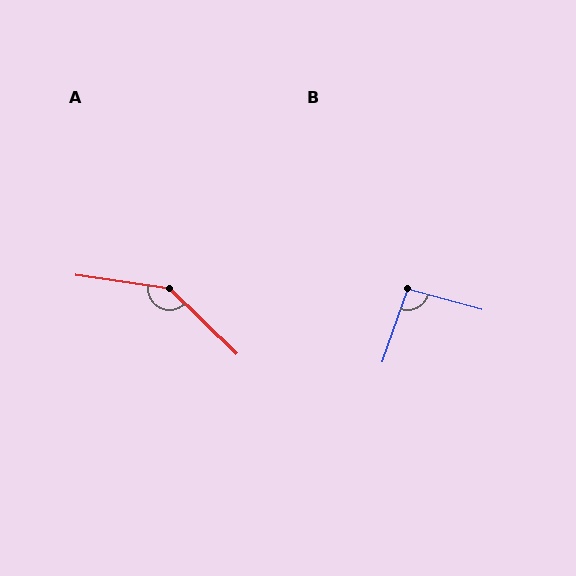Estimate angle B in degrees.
Approximately 93 degrees.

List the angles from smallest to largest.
B (93°), A (144°).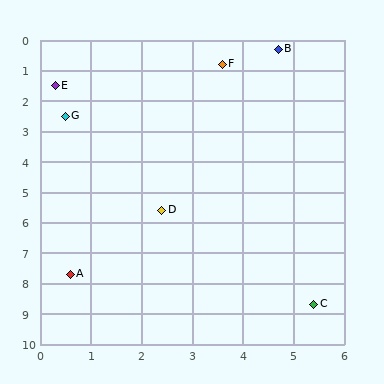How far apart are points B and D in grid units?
Points B and D are about 5.8 grid units apart.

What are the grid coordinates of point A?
Point A is at approximately (0.6, 7.7).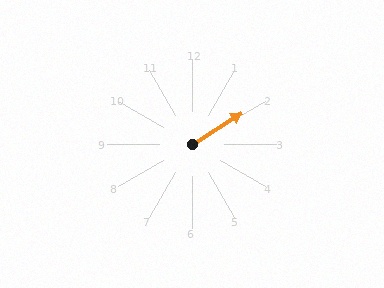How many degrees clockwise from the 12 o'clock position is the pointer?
Approximately 58 degrees.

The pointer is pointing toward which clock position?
Roughly 2 o'clock.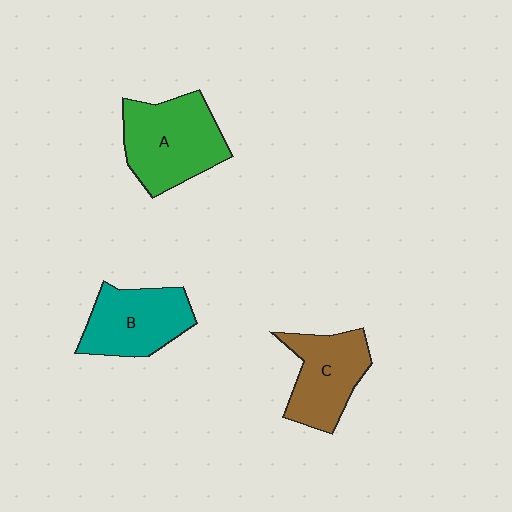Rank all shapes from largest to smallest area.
From largest to smallest: A (green), B (teal), C (brown).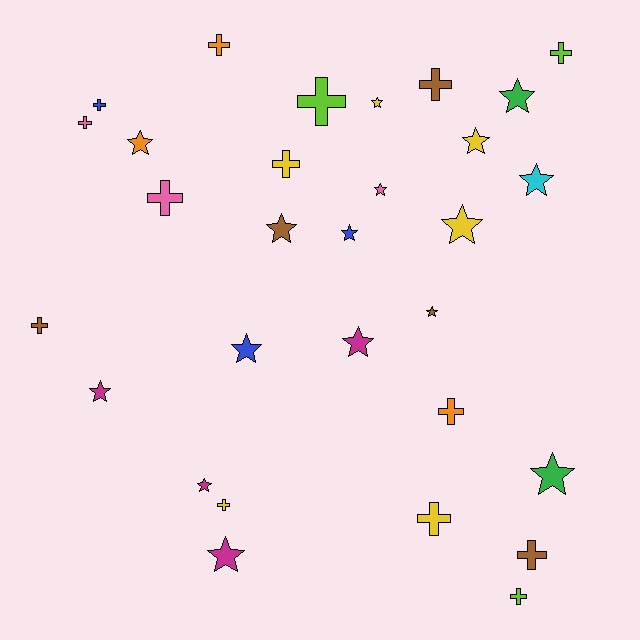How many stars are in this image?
There are 16 stars.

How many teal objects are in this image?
There are no teal objects.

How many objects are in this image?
There are 30 objects.